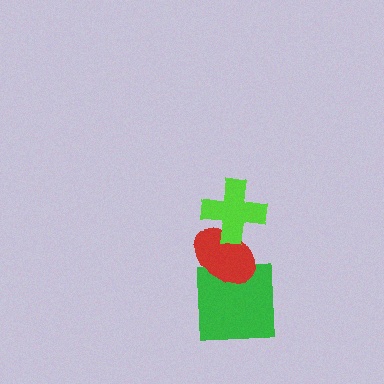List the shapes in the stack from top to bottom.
From top to bottom: the lime cross, the red ellipse, the green square.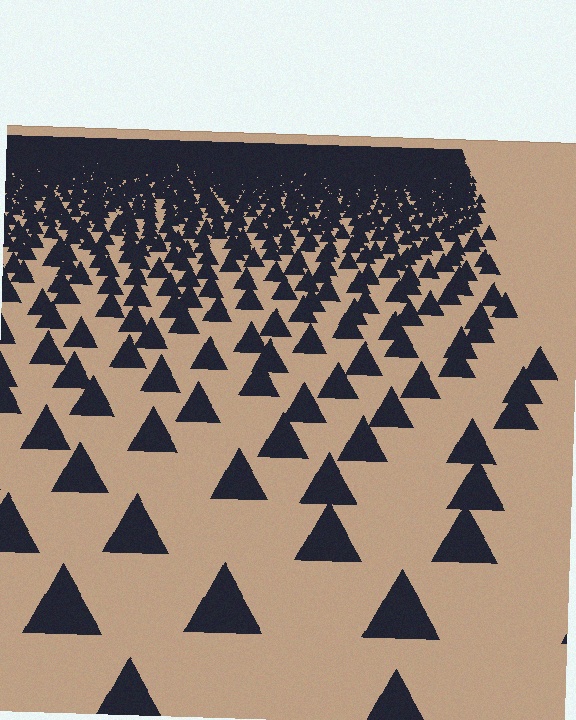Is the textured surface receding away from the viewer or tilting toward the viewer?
The surface is receding away from the viewer. Texture elements get smaller and denser toward the top.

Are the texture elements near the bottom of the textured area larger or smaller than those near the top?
Larger. Near the bottom, elements are closer to the viewer and appear at a bigger on-screen size.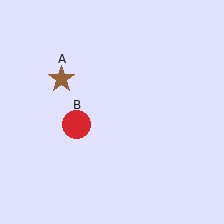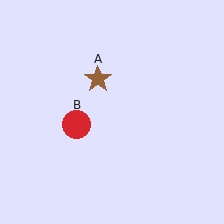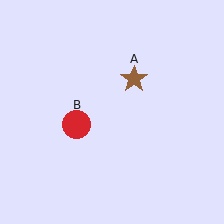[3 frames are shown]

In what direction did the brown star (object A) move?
The brown star (object A) moved right.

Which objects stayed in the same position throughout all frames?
Red circle (object B) remained stationary.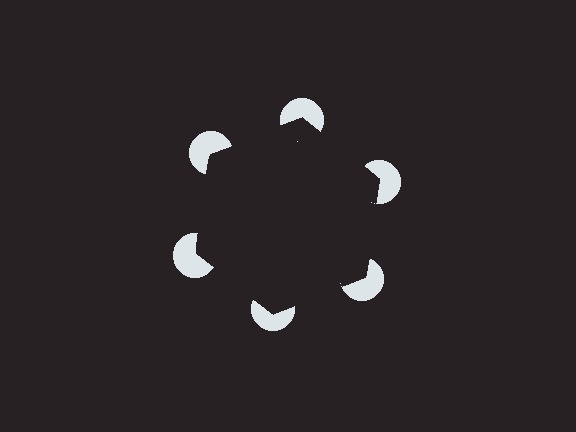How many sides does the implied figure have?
6 sides.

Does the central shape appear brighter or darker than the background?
It typically appears slightly darker than the background, even though no actual brightness change is drawn.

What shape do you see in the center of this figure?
An illusory hexagon — its edges are inferred from the aligned wedge cuts in the pac-man discs, not physically drawn.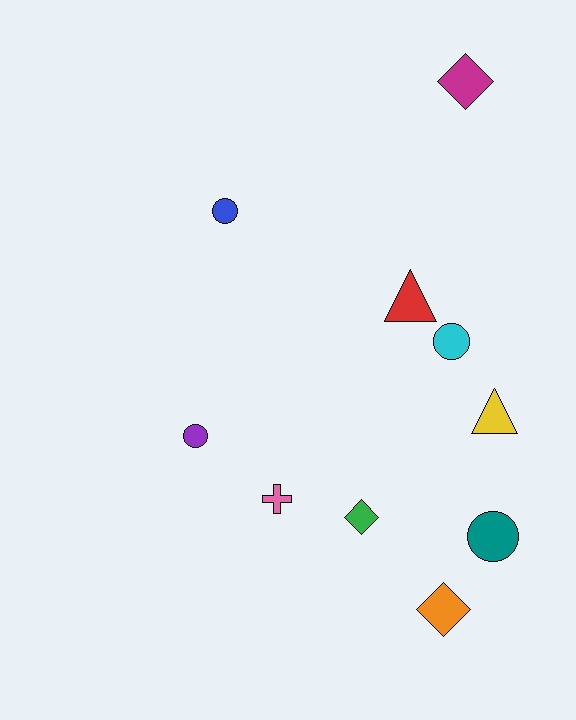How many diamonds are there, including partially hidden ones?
There are 3 diamonds.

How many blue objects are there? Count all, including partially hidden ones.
There is 1 blue object.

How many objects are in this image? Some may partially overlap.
There are 10 objects.